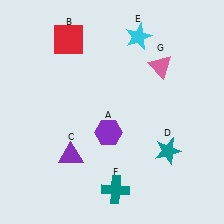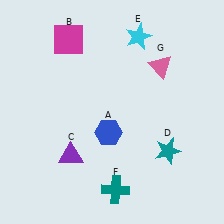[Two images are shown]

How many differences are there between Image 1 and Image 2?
There are 2 differences between the two images.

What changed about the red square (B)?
In Image 1, B is red. In Image 2, it changed to magenta.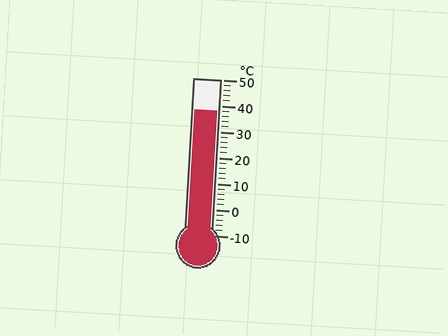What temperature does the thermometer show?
The thermometer shows approximately 38°C.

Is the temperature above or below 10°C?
The temperature is above 10°C.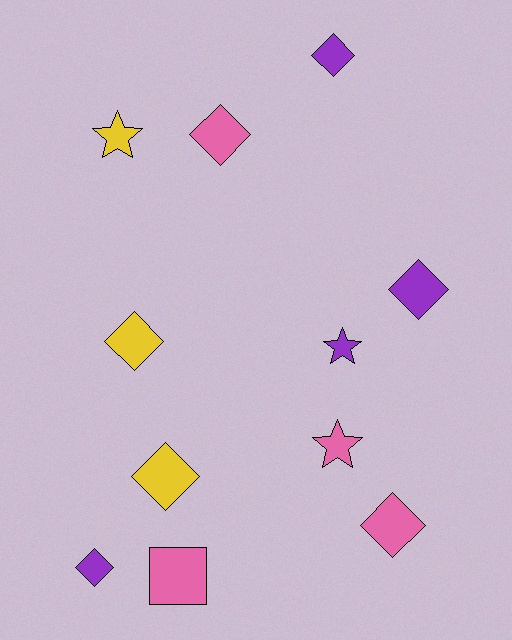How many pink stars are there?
There is 1 pink star.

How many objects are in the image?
There are 11 objects.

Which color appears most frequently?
Purple, with 4 objects.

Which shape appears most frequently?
Diamond, with 7 objects.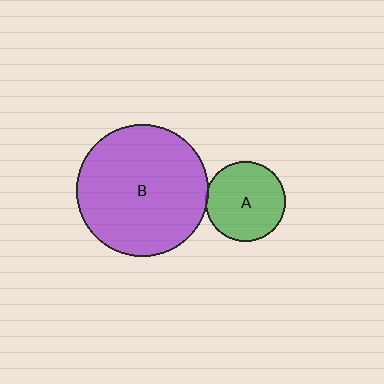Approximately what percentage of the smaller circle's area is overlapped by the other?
Approximately 5%.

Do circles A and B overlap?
Yes.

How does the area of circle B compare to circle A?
Approximately 2.8 times.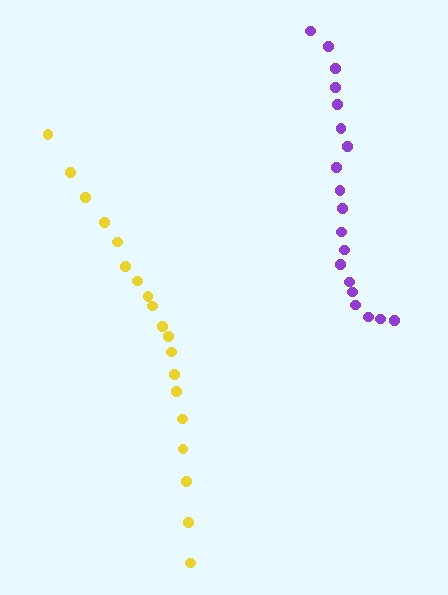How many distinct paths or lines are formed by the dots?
There are 2 distinct paths.